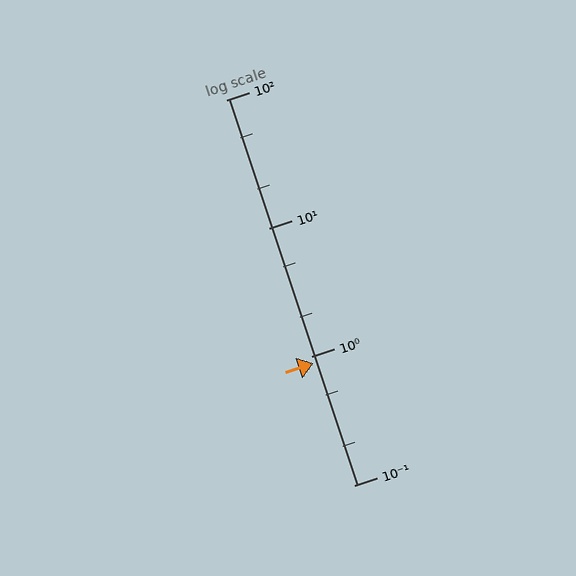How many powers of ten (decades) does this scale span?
The scale spans 3 decades, from 0.1 to 100.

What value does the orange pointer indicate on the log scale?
The pointer indicates approximately 0.89.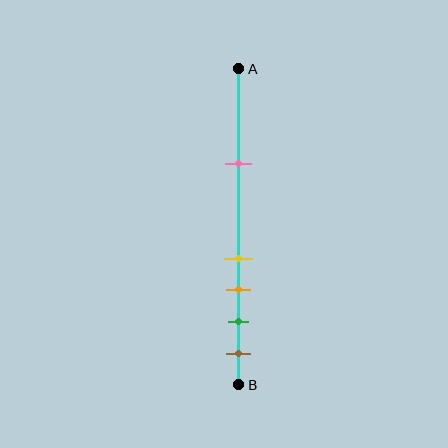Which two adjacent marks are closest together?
The yellow and orange marks are the closest adjacent pair.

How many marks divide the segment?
There are 5 marks dividing the segment.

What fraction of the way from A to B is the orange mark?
The orange mark is approximately 70% (0.7) of the way from A to B.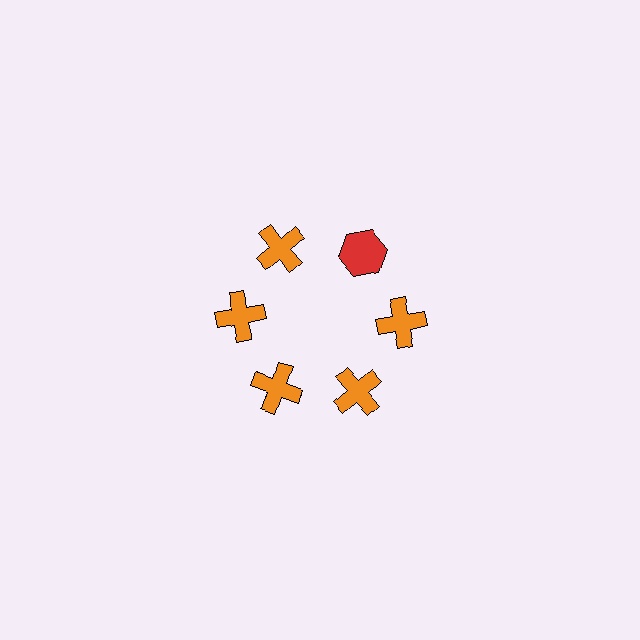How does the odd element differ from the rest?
It differs in both color (red instead of orange) and shape (hexagon instead of cross).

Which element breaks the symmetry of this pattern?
The red hexagon at roughly the 1 o'clock position breaks the symmetry. All other shapes are orange crosses.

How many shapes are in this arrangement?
There are 6 shapes arranged in a ring pattern.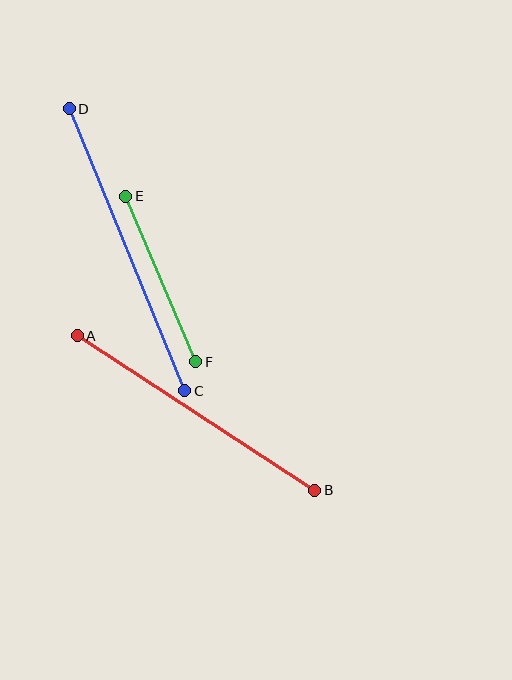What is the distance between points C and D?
The distance is approximately 305 pixels.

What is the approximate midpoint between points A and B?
The midpoint is at approximately (196, 413) pixels.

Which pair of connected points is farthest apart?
Points C and D are farthest apart.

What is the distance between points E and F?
The distance is approximately 180 pixels.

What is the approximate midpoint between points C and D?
The midpoint is at approximately (127, 250) pixels.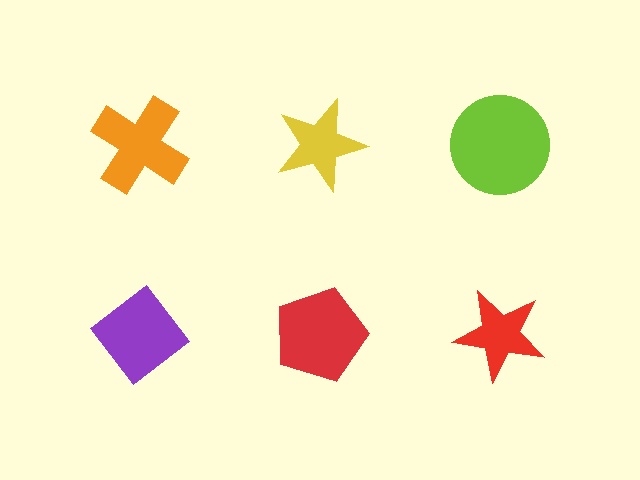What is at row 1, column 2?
A yellow star.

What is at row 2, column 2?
A red pentagon.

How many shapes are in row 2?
3 shapes.